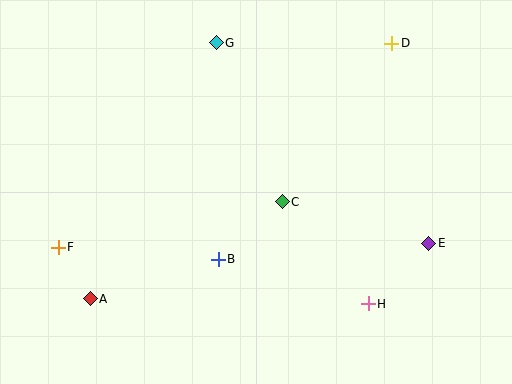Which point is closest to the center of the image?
Point C at (282, 202) is closest to the center.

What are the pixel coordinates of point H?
Point H is at (368, 304).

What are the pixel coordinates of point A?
Point A is at (90, 299).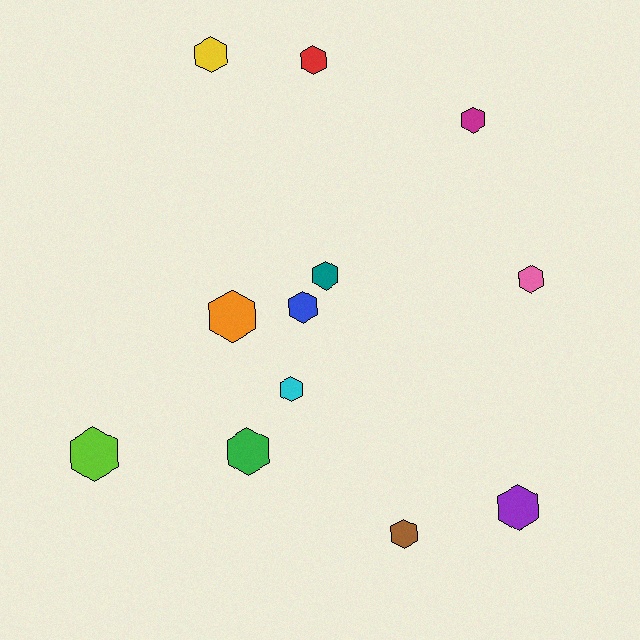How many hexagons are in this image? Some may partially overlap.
There are 12 hexagons.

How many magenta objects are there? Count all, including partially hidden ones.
There is 1 magenta object.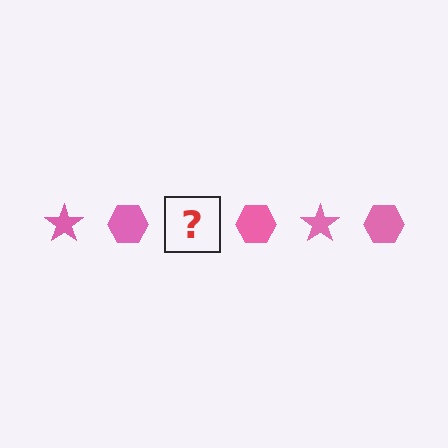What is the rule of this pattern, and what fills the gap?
The rule is that the pattern cycles through star, hexagon shapes in pink. The gap should be filled with a pink star.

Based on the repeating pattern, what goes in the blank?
The blank should be a pink star.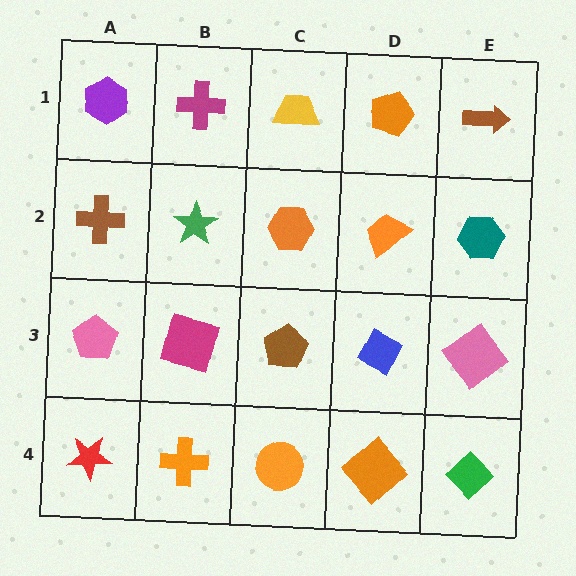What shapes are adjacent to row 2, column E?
A brown arrow (row 1, column E), a pink diamond (row 3, column E), an orange trapezoid (row 2, column D).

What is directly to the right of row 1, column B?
A yellow trapezoid.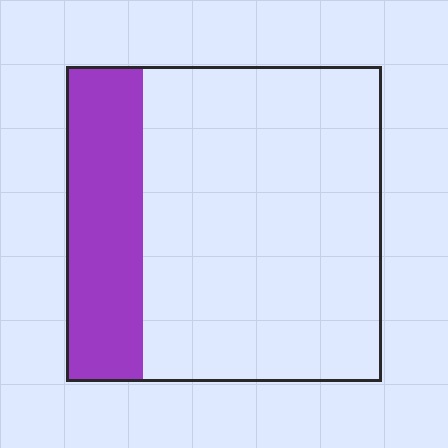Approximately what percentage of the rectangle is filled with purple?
Approximately 25%.